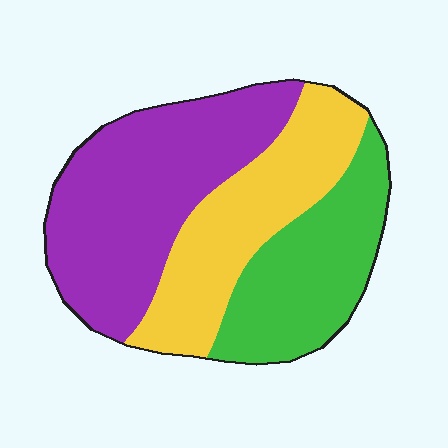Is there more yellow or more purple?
Purple.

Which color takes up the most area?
Purple, at roughly 40%.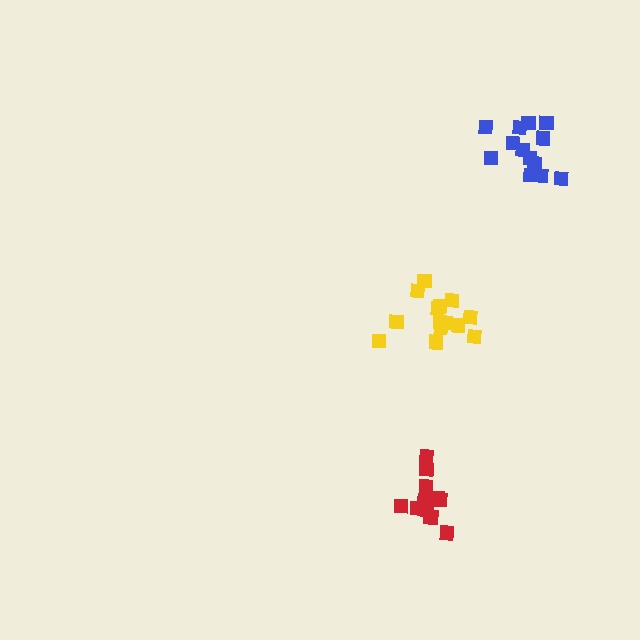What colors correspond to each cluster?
The clusters are colored: blue, yellow, red.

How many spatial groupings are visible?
There are 3 spatial groupings.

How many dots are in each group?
Group 1: 13 dots, Group 2: 14 dots, Group 3: 13 dots (40 total).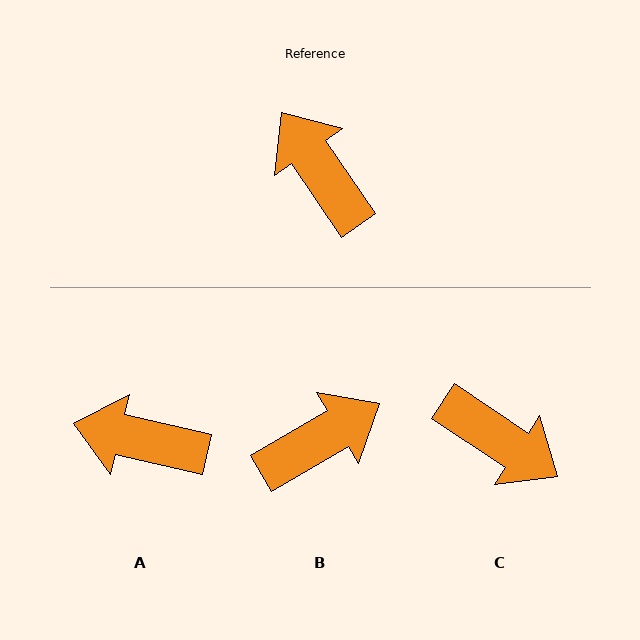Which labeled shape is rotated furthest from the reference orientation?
C, about 158 degrees away.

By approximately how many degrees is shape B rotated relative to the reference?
Approximately 94 degrees clockwise.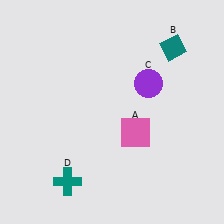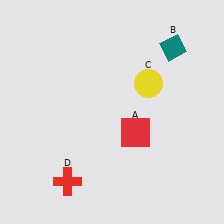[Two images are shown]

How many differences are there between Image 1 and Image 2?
There are 3 differences between the two images.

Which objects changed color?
A changed from pink to red. C changed from purple to yellow. D changed from teal to red.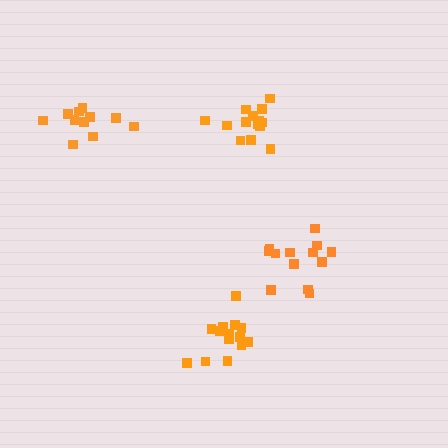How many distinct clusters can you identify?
There are 4 distinct clusters.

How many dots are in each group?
Group 1: 11 dots, Group 2: 14 dots, Group 3: 14 dots, Group 4: 13 dots (52 total).